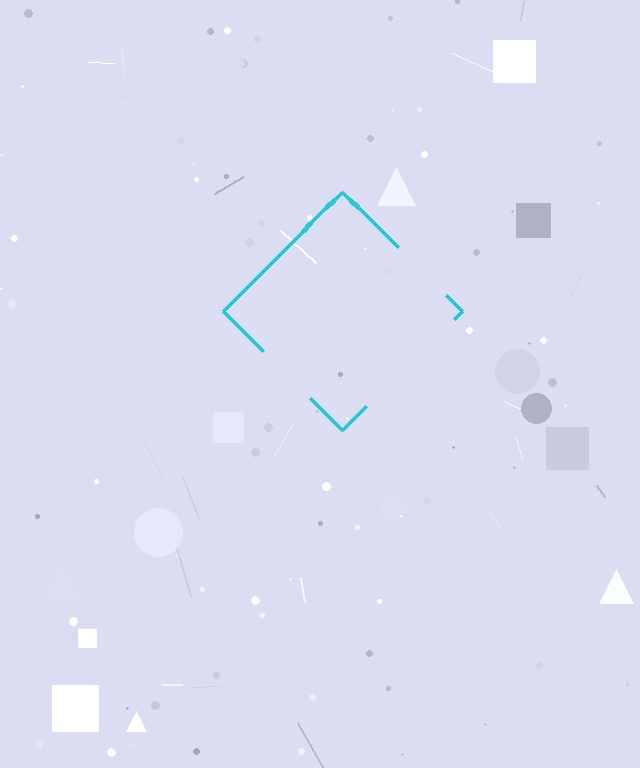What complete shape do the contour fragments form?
The contour fragments form a diamond.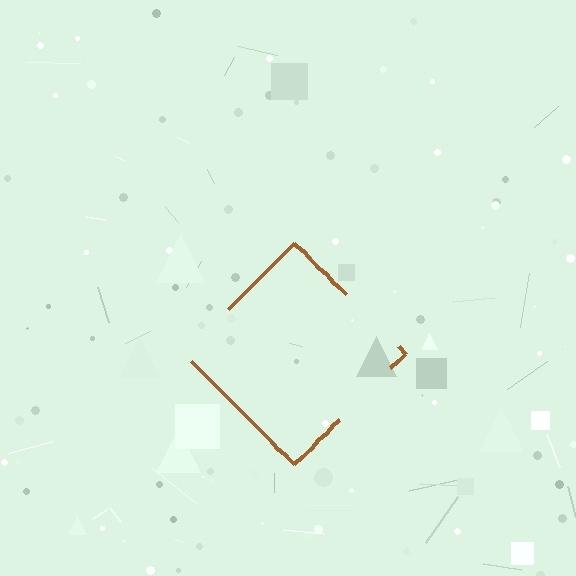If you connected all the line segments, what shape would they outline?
They would outline a diamond.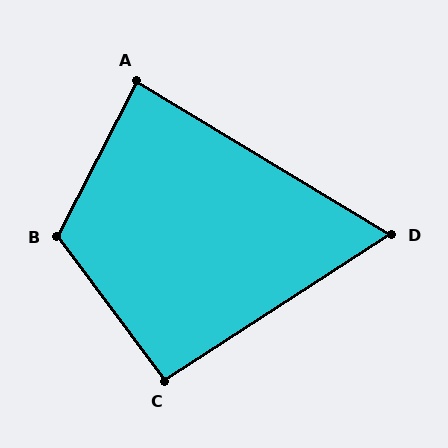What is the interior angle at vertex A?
Approximately 86 degrees (approximately right).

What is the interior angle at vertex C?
Approximately 94 degrees (approximately right).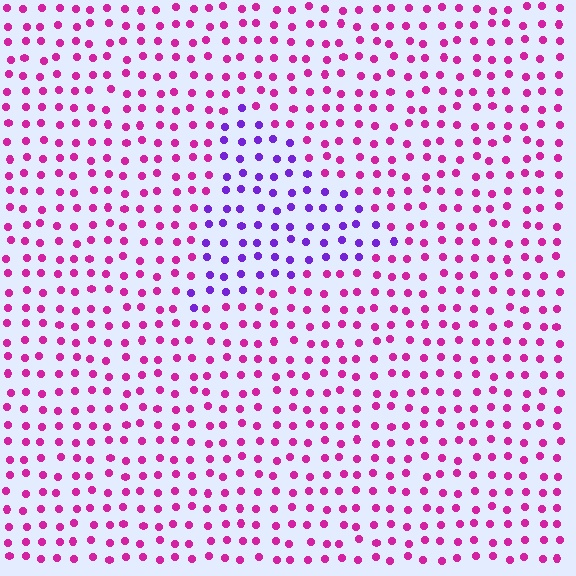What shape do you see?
I see a triangle.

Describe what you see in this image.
The image is filled with small magenta elements in a uniform arrangement. A triangle-shaped region is visible where the elements are tinted to a slightly different hue, forming a subtle color boundary.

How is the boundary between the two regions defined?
The boundary is defined purely by a slight shift in hue (about 49 degrees). Spacing, size, and orientation are identical on both sides.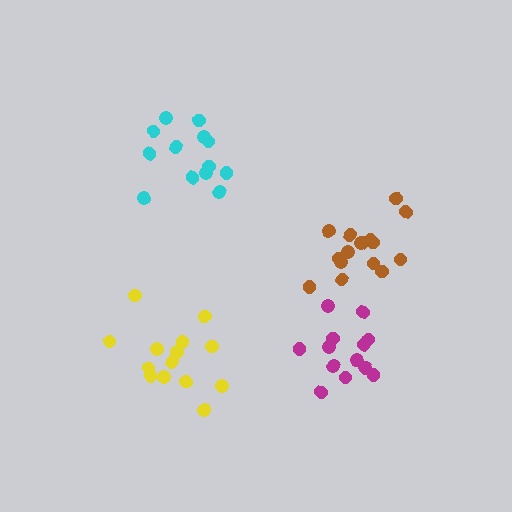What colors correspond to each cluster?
The clusters are colored: brown, magenta, cyan, yellow.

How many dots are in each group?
Group 1: 15 dots, Group 2: 13 dots, Group 3: 13 dots, Group 4: 14 dots (55 total).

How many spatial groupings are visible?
There are 4 spatial groupings.